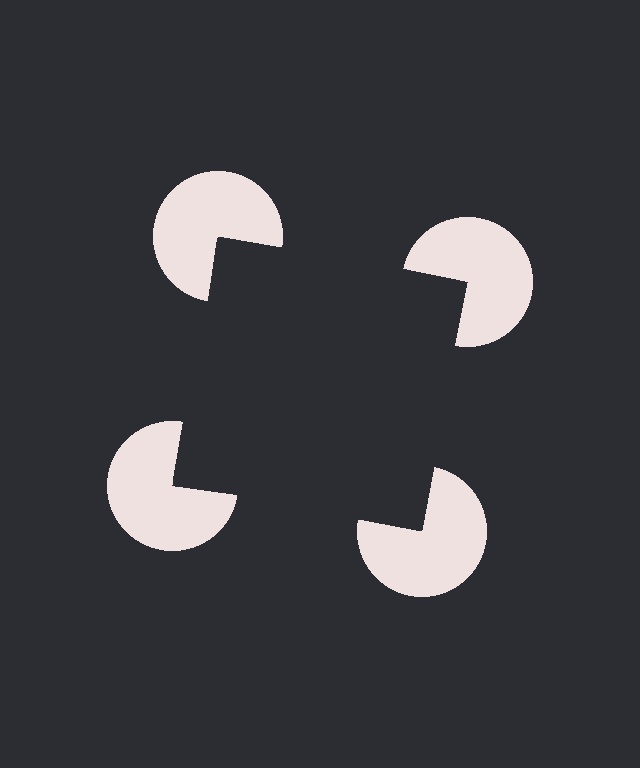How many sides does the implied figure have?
4 sides.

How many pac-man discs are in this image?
There are 4 — one at each vertex of the illusory square.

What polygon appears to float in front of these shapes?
An illusory square — its edges are inferred from the aligned wedge cuts in the pac-man discs, not physically drawn.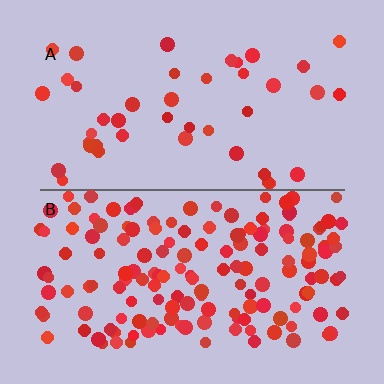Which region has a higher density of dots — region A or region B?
B (the bottom).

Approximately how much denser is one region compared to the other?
Approximately 3.5× — region B over region A.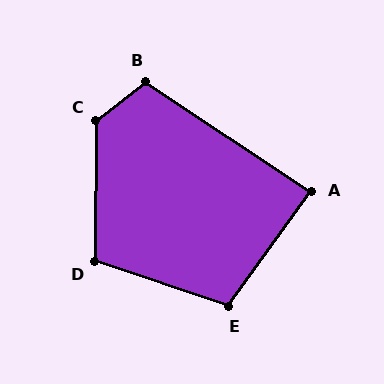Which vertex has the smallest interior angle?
A, at approximately 87 degrees.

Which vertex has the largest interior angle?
C, at approximately 129 degrees.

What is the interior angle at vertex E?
Approximately 108 degrees (obtuse).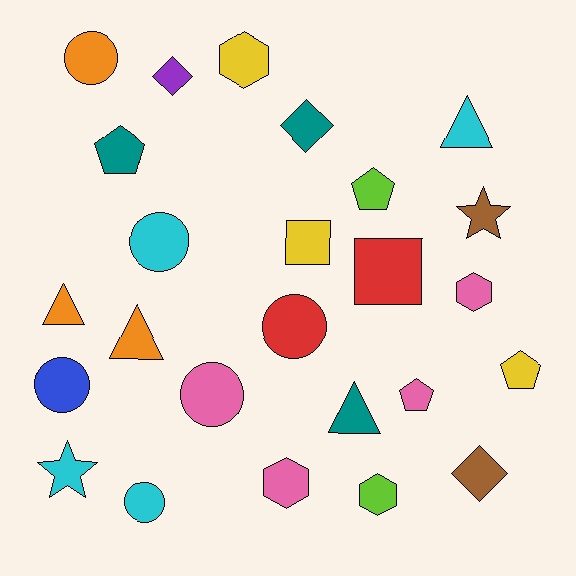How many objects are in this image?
There are 25 objects.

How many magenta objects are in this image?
There are no magenta objects.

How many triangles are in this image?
There are 4 triangles.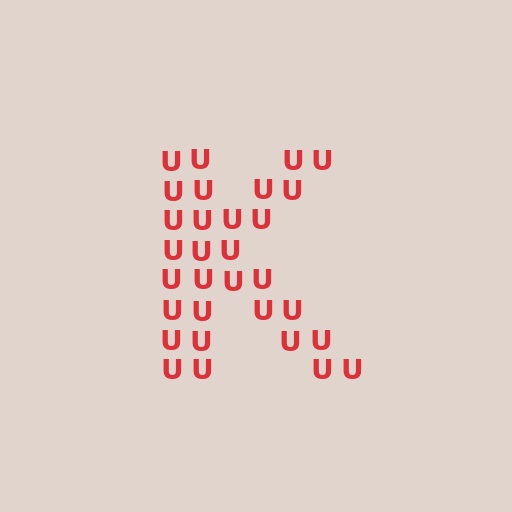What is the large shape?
The large shape is the letter K.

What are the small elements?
The small elements are letter U's.